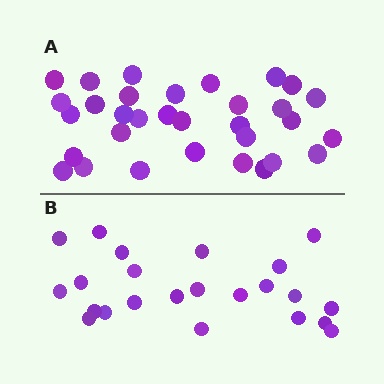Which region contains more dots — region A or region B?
Region A (the top region) has more dots.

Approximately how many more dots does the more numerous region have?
Region A has roughly 8 or so more dots than region B.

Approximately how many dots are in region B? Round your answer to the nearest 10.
About 20 dots. (The exact count is 23, which rounds to 20.)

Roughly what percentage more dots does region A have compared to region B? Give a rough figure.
About 40% more.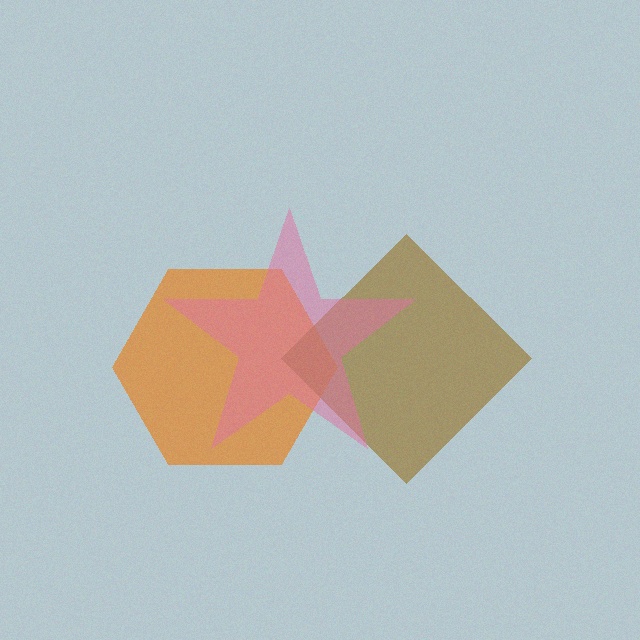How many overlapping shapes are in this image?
There are 3 overlapping shapes in the image.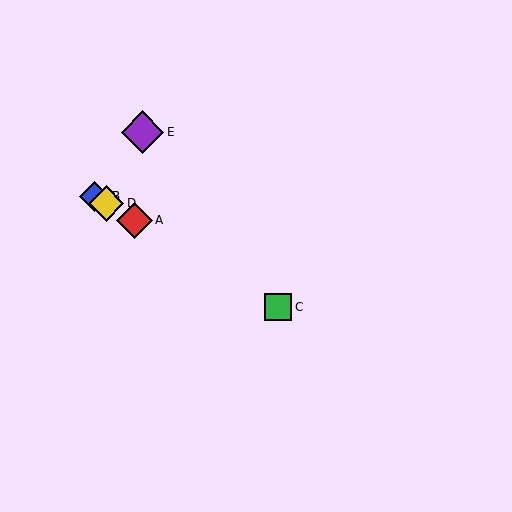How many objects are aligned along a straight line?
4 objects (A, B, C, D) are aligned along a straight line.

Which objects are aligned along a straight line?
Objects A, B, C, D are aligned along a straight line.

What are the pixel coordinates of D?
Object D is at (106, 203).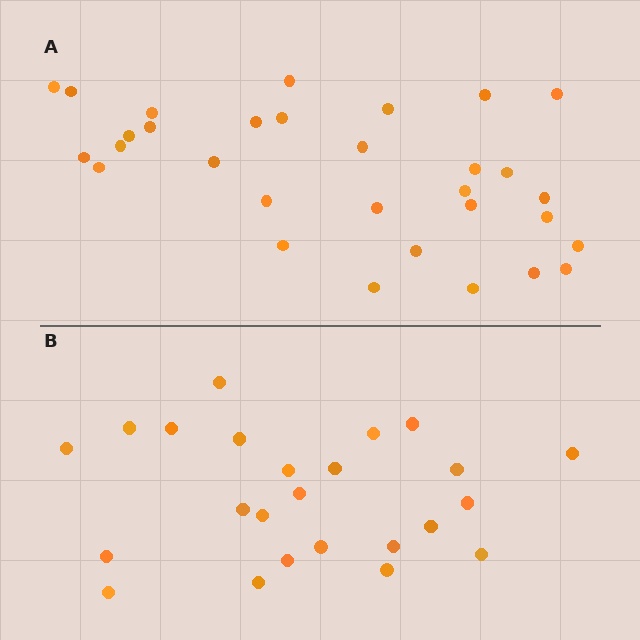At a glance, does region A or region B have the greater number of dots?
Region A (the top region) has more dots.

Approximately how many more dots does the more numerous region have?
Region A has roughly 8 or so more dots than region B.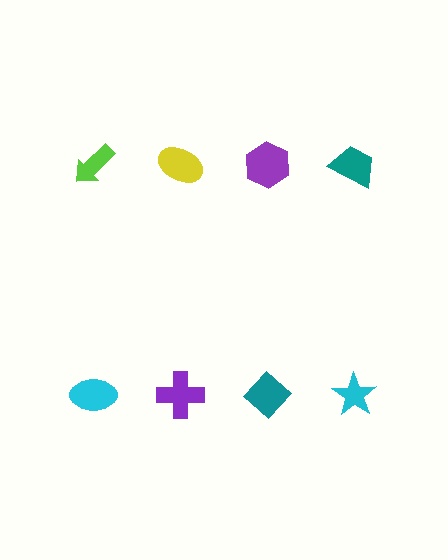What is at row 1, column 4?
A teal trapezoid.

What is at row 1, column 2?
A yellow ellipse.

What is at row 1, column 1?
A lime arrow.